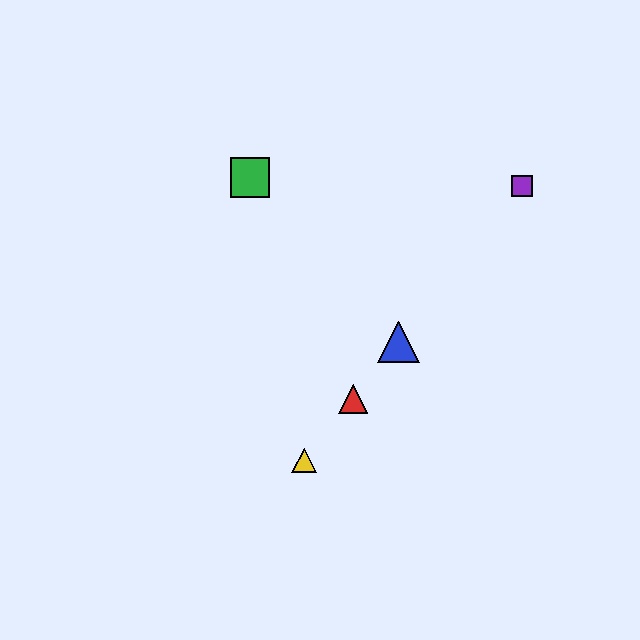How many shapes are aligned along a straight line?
4 shapes (the red triangle, the blue triangle, the yellow triangle, the purple square) are aligned along a straight line.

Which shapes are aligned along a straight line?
The red triangle, the blue triangle, the yellow triangle, the purple square are aligned along a straight line.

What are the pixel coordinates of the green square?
The green square is at (250, 178).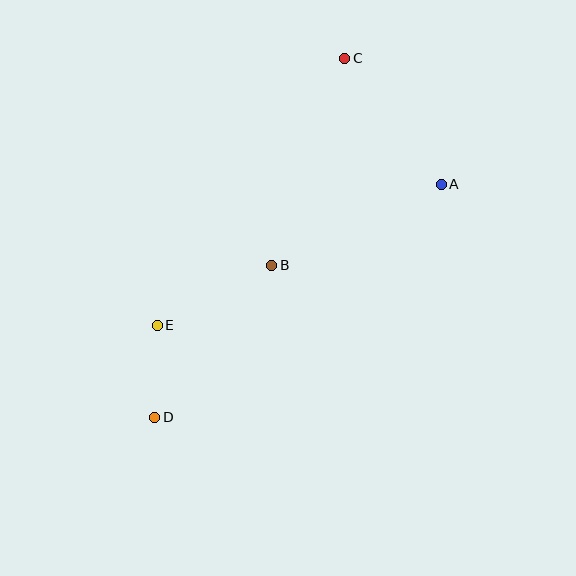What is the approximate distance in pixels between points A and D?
The distance between A and D is approximately 369 pixels.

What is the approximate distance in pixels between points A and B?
The distance between A and B is approximately 188 pixels.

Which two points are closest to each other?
Points D and E are closest to each other.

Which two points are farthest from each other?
Points C and D are farthest from each other.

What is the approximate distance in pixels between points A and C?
The distance between A and C is approximately 159 pixels.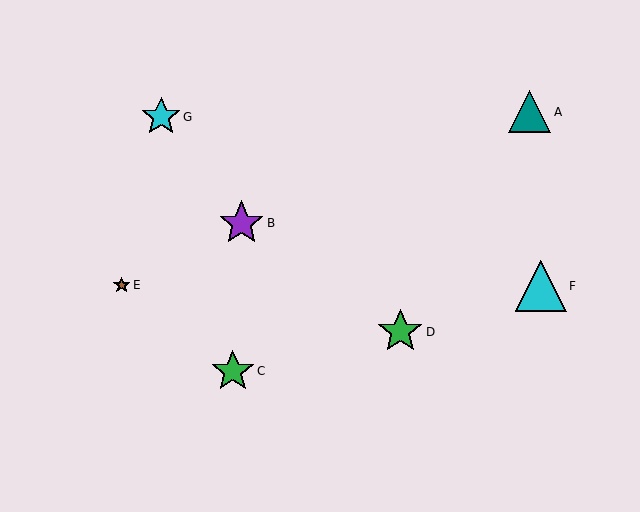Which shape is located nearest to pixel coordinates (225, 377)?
The green star (labeled C) at (233, 371) is nearest to that location.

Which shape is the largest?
The cyan triangle (labeled F) is the largest.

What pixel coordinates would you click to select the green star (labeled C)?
Click at (233, 371) to select the green star C.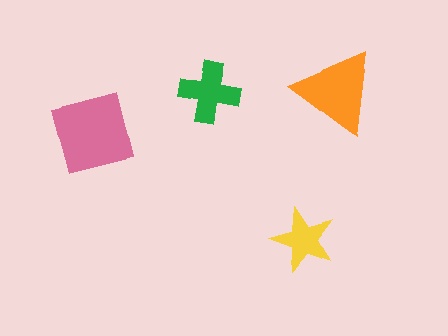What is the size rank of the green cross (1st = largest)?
3rd.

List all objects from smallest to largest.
The yellow star, the green cross, the orange triangle, the pink square.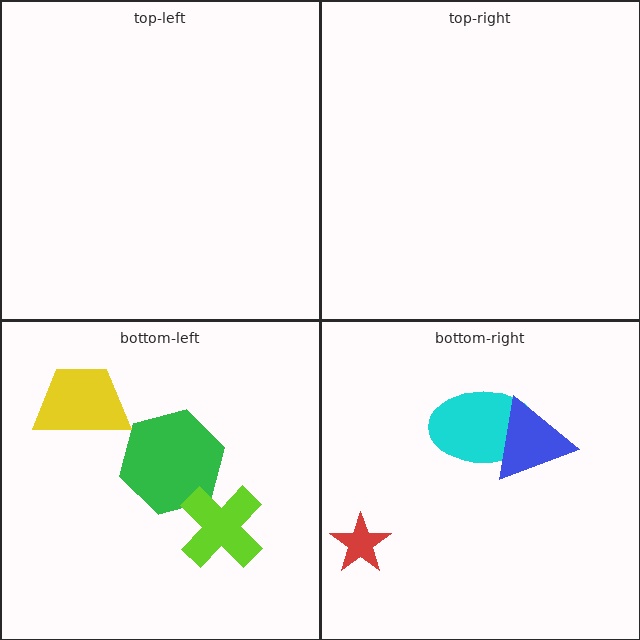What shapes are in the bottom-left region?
The green hexagon, the lime cross, the yellow trapezoid.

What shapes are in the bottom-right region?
The red star, the cyan ellipse, the blue triangle.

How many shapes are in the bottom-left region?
3.